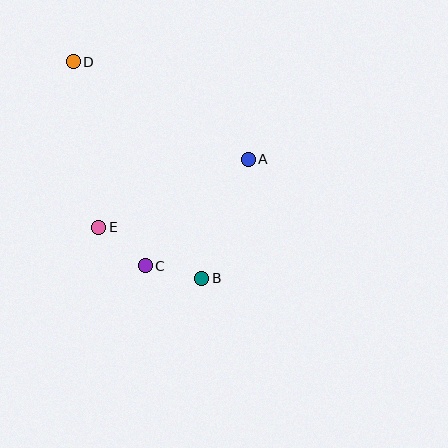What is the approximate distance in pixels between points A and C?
The distance between A and C is approximately 148 pixels.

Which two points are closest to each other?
Points B and C are closest to each other.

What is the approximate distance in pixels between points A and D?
The distance between A and D is approximately 200 pixels.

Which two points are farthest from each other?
Points B and D are farthest from each other.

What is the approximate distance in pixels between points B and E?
The distance between B and E is approximately 115 pixels.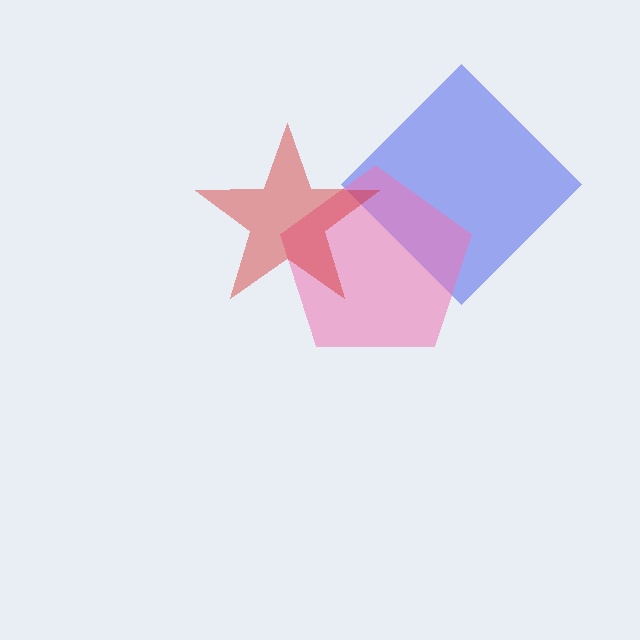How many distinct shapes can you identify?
There are 3 distinct shapes: a blue diamond, a pink pentagon, a red star.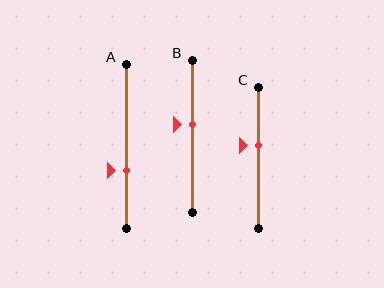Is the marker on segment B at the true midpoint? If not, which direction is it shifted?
No, the marker on segment B is shifted upward by about 8% of the segment length.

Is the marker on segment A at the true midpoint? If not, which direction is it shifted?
No, the marker on segment A is shifted downward by about 15% of the segment length.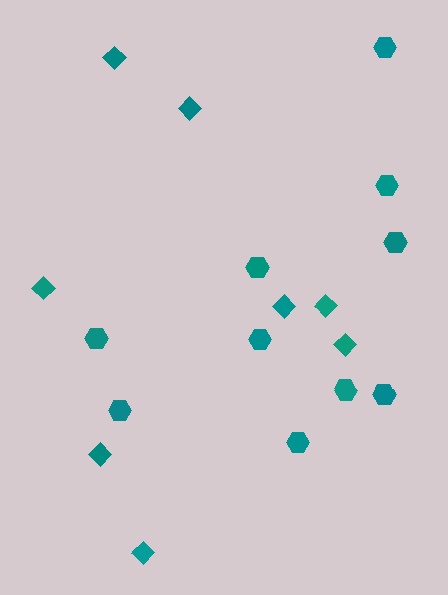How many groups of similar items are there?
There are 2 groups: one group of diamonds (8) and one group of hexagons (10).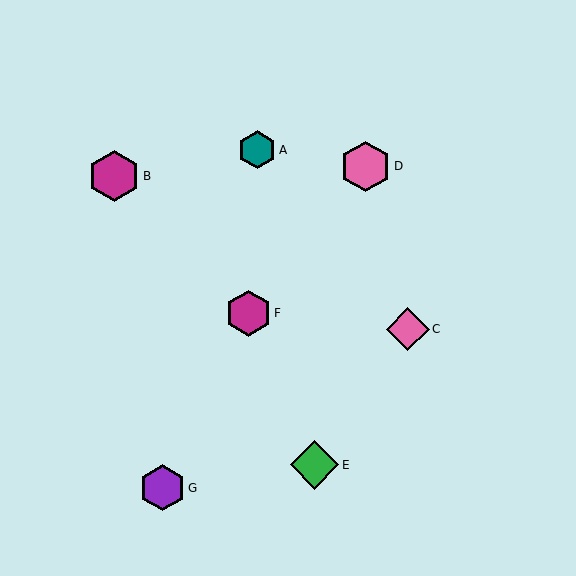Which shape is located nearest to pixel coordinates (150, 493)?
The purple hexagon (labeled G) at (162, 488) is nearest to that location.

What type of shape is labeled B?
Shape B is a magenta hexagon.